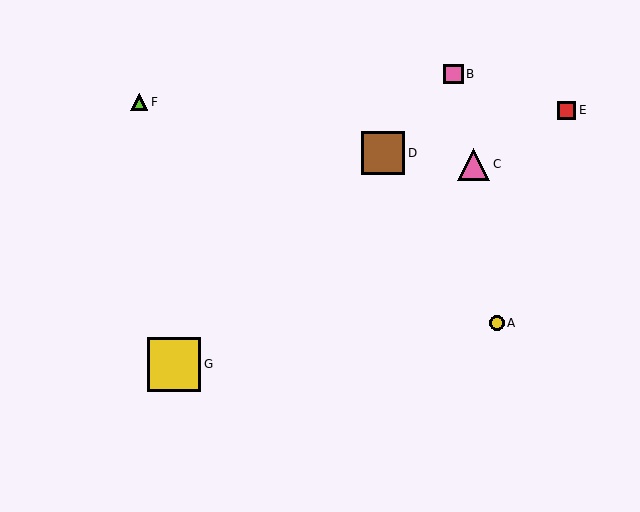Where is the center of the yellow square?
The center of the yellow square is at (174, 364).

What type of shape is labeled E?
Shape E is a red square.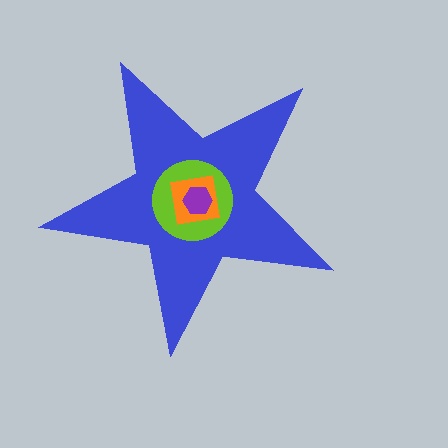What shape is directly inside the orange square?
The purple hexagon.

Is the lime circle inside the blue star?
Yes.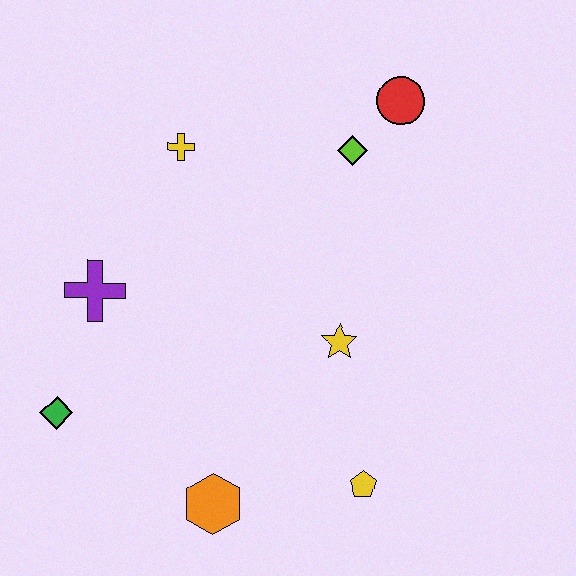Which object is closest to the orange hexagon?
The yellow pentagon is closest to the orange hexagon.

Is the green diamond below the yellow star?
Yes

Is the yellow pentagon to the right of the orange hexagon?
Yes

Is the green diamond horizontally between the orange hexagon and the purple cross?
No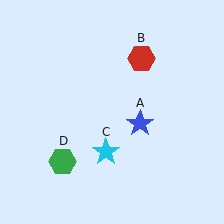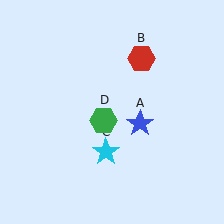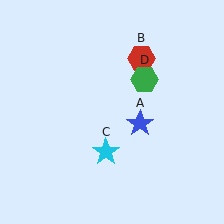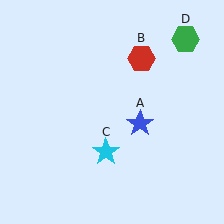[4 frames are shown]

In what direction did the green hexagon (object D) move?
The green hexagon (object D) moved up and to the right.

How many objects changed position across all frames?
1 object changed position: green hexagon (object D).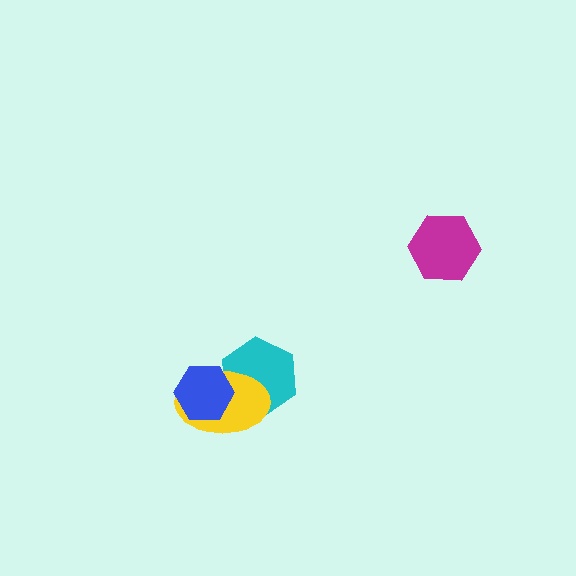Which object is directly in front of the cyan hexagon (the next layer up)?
The yellow ellipse is directly in front of the cyan hexagon.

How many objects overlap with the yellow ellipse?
2 objects overlap with the yellow ellipse.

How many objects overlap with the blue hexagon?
2 objects overlap with the blue hexagon.